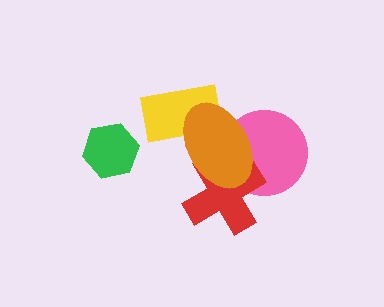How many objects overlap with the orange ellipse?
3 objects overlap with the orange ellipse.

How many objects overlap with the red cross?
2 objects overlap with the red cross.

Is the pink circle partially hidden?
Yes, it is partially covered by another shape.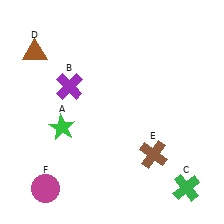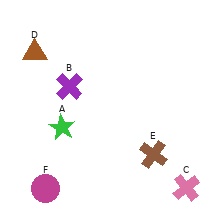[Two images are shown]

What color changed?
The cross (C) changed from green in Image 1 to pink in Image 2.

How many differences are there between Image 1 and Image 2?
There is 1 difference between the two images.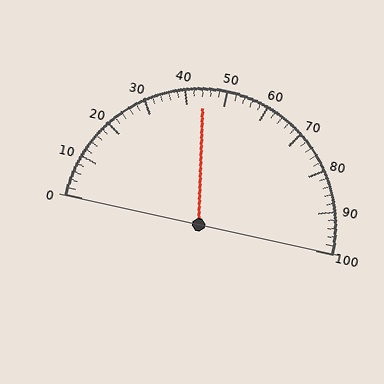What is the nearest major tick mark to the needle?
The nearest major tick mark is 40.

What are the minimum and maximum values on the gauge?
The gauge ranges from 0 to 100.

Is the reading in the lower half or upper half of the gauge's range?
The reading is in the lower half of the range (0 to 100).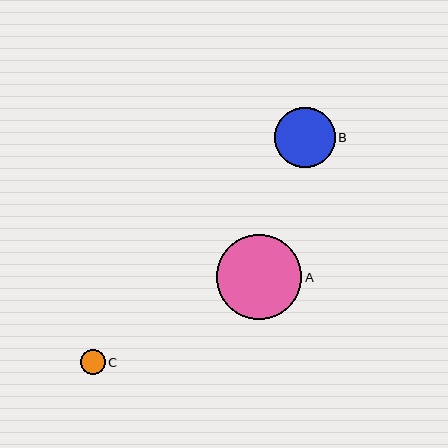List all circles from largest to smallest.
From largest to smallest: A, B, C.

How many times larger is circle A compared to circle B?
Circle A is approximately 1.4 times the size of circle B.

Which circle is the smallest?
Circle C is the smallest with a size of approximately 25 pixels.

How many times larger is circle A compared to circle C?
Circle A is approximately 3.4 times the size of circle C.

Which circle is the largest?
Circle A is the largest with a size of approximately 85 pixels.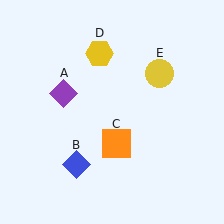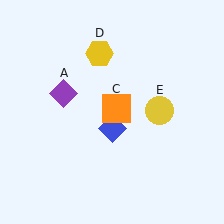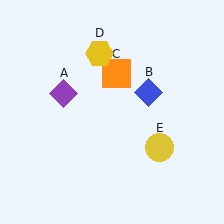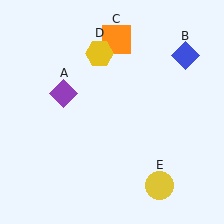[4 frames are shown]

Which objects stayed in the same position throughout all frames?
Purple diamond (object A) and yellow hexagon (object D) remained stationary.